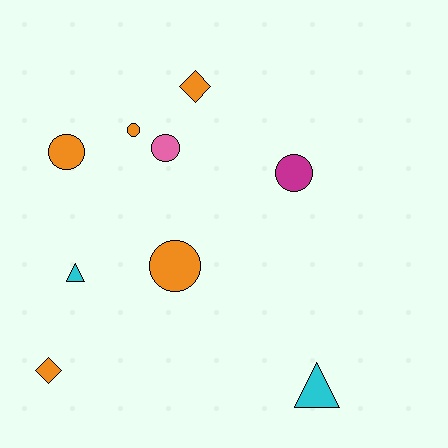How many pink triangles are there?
There are no pink triangles.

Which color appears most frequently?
Orange, with 5 objects.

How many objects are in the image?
There are 9 objects.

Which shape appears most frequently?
Circle, with 5 objects.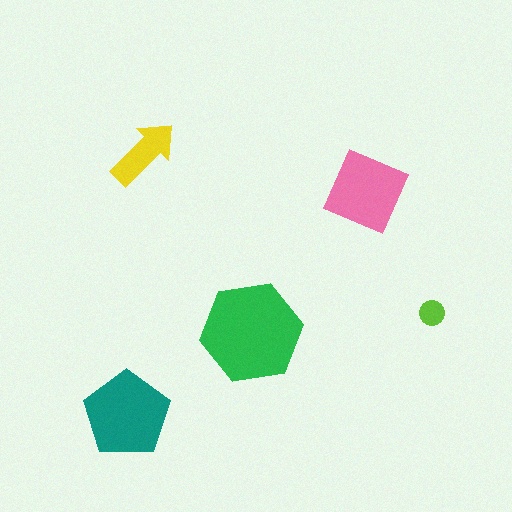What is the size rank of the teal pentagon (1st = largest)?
2nd.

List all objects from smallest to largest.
The lime circle, the yellow arrow, the pink square, the teal pentagon, the green hexagon.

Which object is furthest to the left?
The teal pentagon is leftmost.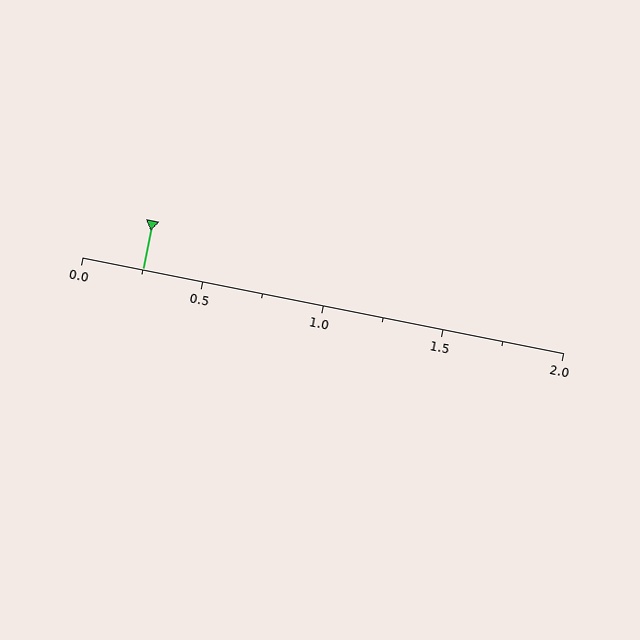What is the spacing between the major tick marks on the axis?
The major ticks are spaced 0.5 apart.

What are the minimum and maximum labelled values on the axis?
The axis runs from 0.0 to 2.0.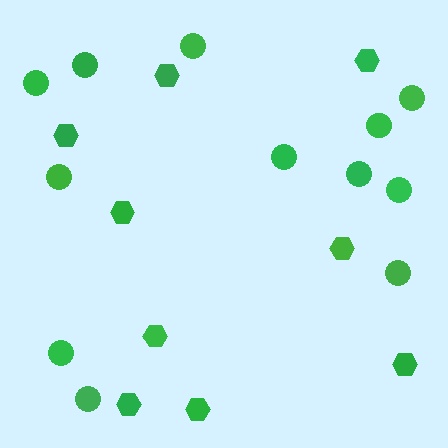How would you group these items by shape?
There are 2 groups: one group of circles (12) and one group of hexagons (9).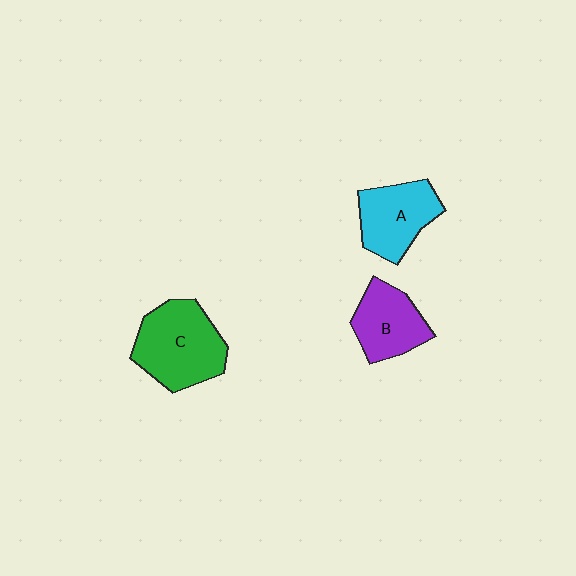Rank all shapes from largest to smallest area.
From largest to smallest: C (green), A (cyan), B (purple).